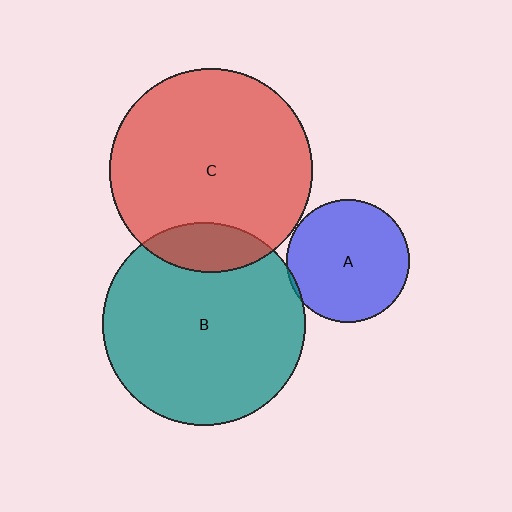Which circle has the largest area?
Circle C (red).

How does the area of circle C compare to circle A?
Approximately 2.7 times.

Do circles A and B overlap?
Yes.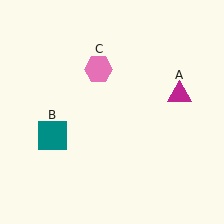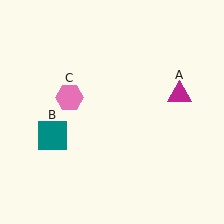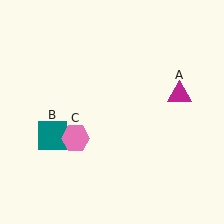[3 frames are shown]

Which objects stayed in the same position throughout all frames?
Magenta triangle (object A) and teal square (object B) remained stationary.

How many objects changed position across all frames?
1 object changed position: pink hexagon (object C).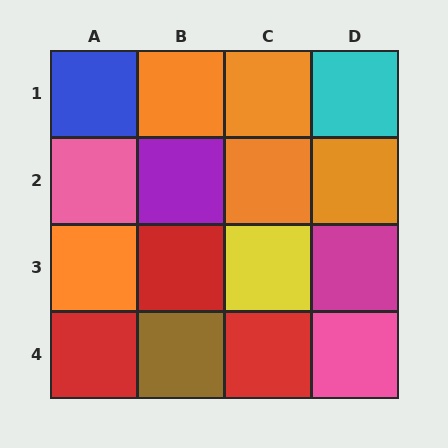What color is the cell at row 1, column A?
Blue.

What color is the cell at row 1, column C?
Orange.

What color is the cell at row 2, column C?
Orange.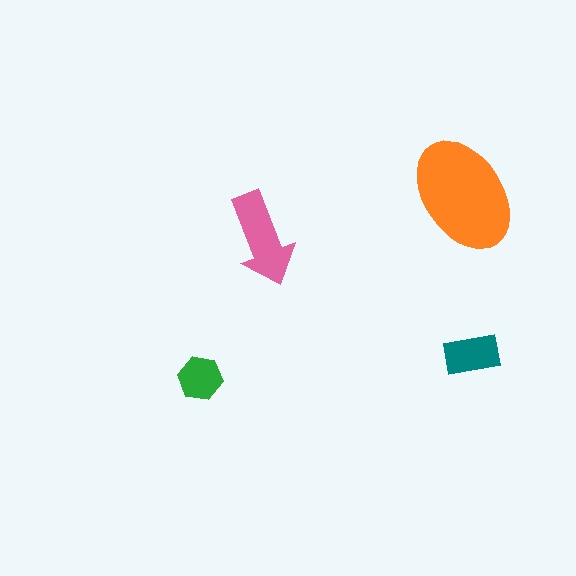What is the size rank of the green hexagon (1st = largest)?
4th.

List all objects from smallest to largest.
The green hexagon, the teal rectangle, the pink arrow, the orange ellipse.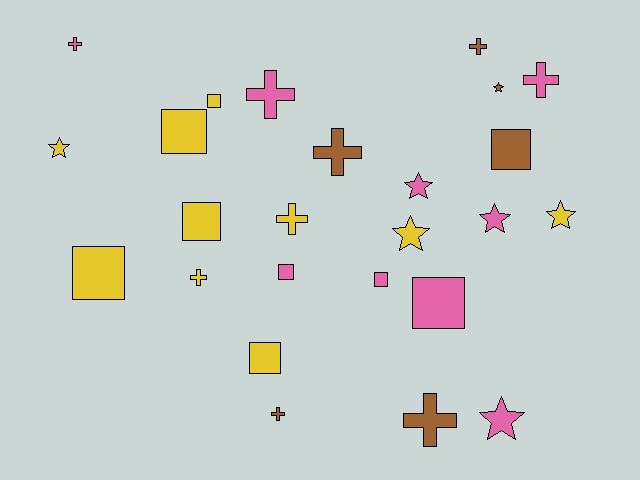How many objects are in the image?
There are 25 objects.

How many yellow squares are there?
There are 5 yellow squares.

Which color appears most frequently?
Yellow, with 10 objects.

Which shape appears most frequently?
Cross, with 9 objects.